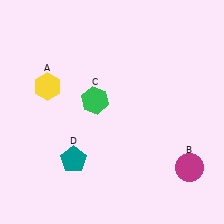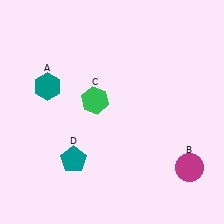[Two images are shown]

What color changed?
The hexagon (A) changed from yellow in Image 1 to teal in Image 2.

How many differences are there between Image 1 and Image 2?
There is 1 difference between the two images.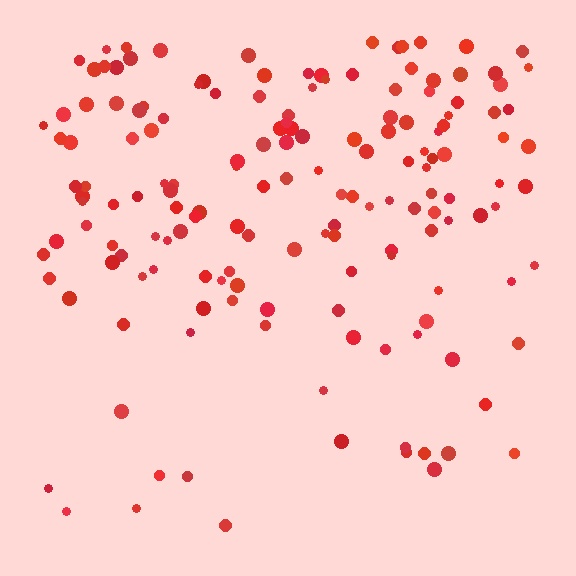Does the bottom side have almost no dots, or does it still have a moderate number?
Still a moderate number, just noticeably fewer than the top.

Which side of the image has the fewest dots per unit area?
The bottom.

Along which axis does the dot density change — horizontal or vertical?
Vertical.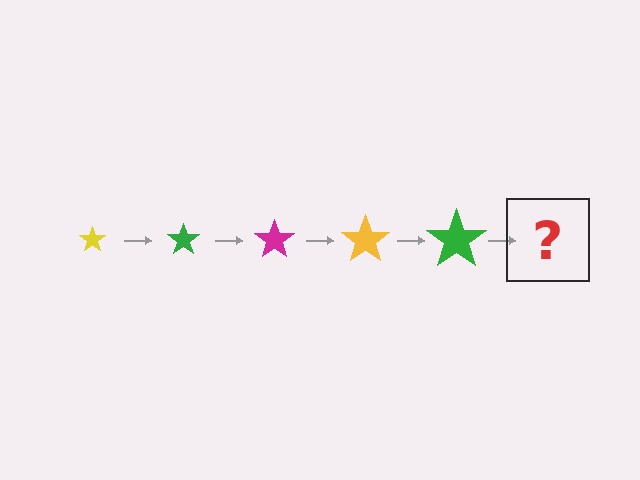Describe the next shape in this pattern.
It should be a magenta star, larger than the previous one.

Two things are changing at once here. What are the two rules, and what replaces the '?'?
The two rules are that the star grows larger each step and the color cycles through yellow, green, and magenta. The '?' should be a magenta star, larger than the previous one.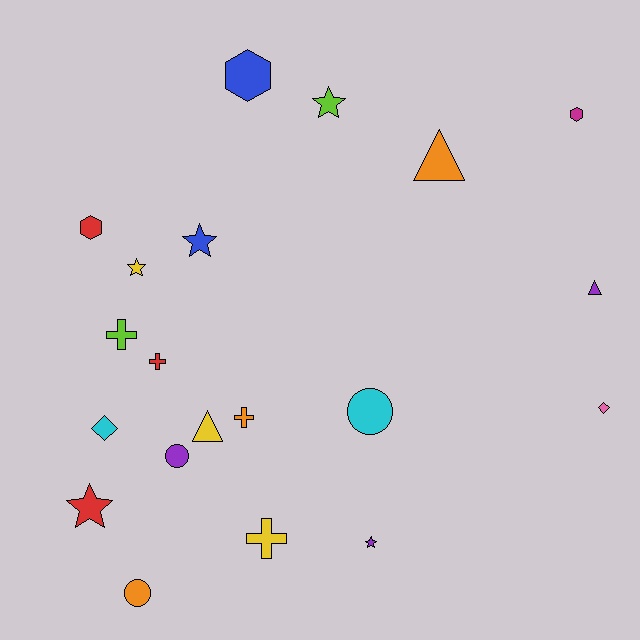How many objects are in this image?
There are 20 objects.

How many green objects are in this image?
There are no green objects.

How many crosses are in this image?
There are 4 crosses.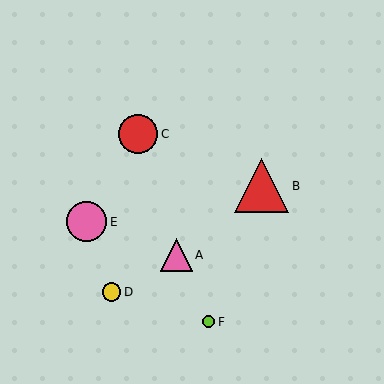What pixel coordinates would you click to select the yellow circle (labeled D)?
Click at (111, 292) to select the yellow circle D.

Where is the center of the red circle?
The center of the red circle is at (138, 134).